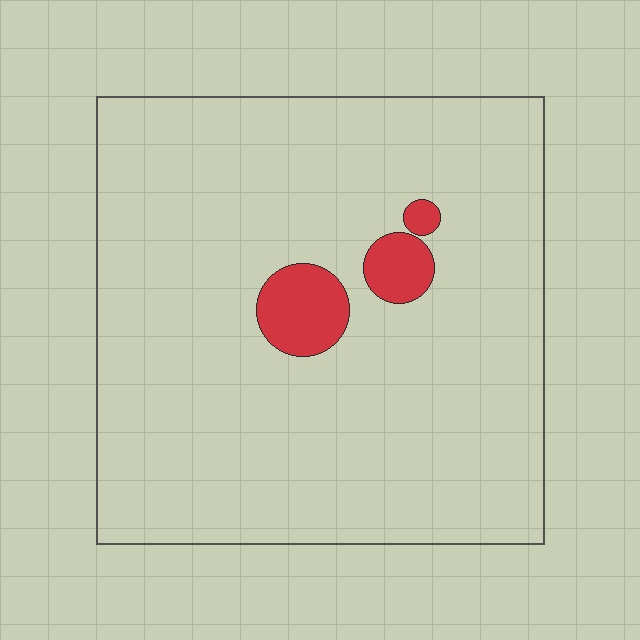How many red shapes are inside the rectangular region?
3.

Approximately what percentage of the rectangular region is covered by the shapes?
Approximately 5%.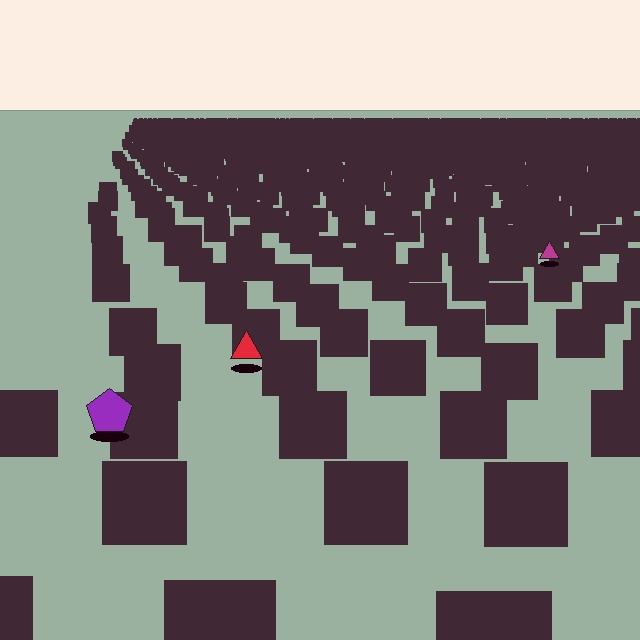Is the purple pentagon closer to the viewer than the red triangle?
Yes. The purple pentagon is closer — you can tell from the texture gradient: the ground texture is coarser near it.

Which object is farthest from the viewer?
The magenta triangle is farthest from the viewer. It appears smaller and the ground texture around it is denser.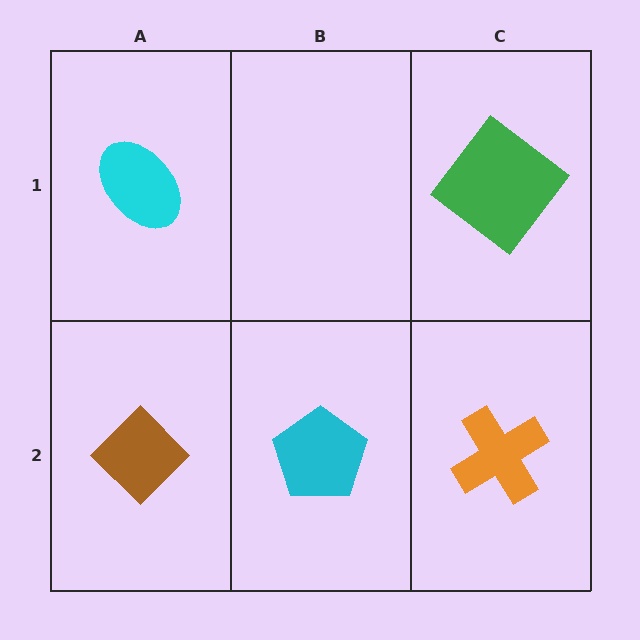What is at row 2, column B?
A cyan pentagon.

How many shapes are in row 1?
2 shapes.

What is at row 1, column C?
A green diamond.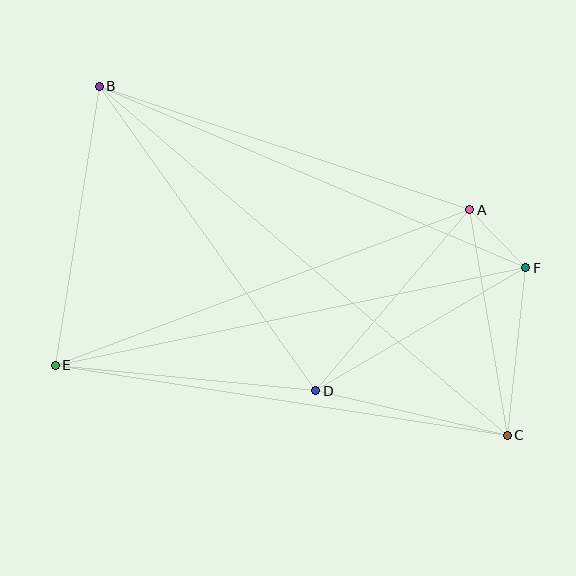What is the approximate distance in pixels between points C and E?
The distance between C and E is approximately 457 pixels.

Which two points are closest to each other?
Points A and F are closest to each other.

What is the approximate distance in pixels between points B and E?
The distance between B and E is approximately 282 pixels.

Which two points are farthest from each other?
Points B and C are farthest from each other.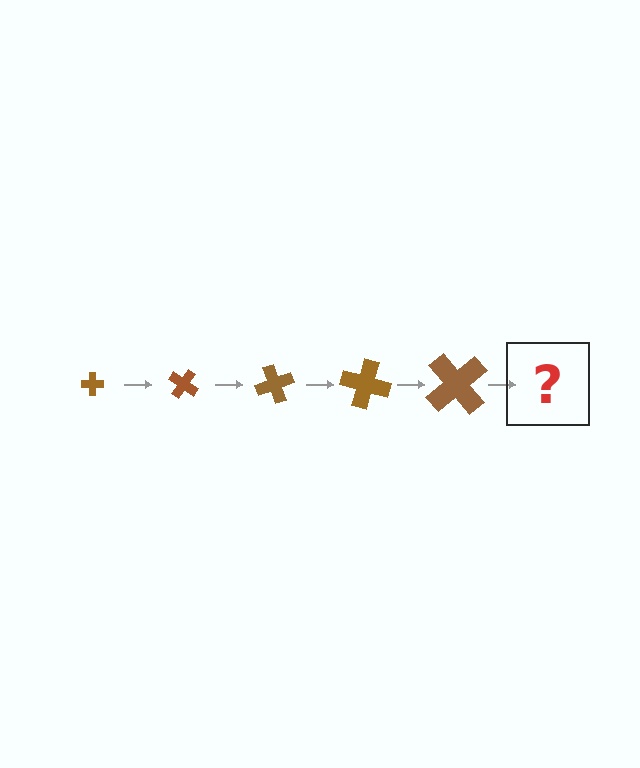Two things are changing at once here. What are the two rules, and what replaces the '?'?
The two rules are that the cross grows larger each step and it rotates 35 degrees each step. The '?' should be a cross, larger than the previous one and rotated 175 degrees from the start.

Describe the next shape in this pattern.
It should be a cross, larger than the previous one and rotated 175 degrees from the start.